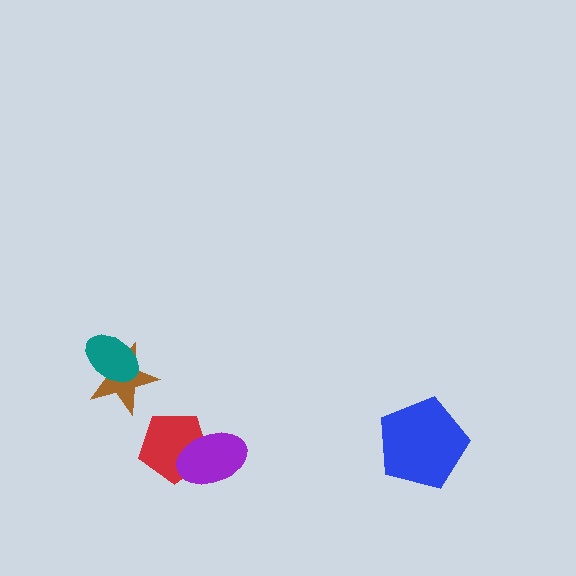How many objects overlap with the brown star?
1 object overlaps with the brown star.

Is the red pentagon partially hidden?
Yes, it is partially covered by another shape.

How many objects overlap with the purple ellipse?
1 object overlaps with the purple ellipse.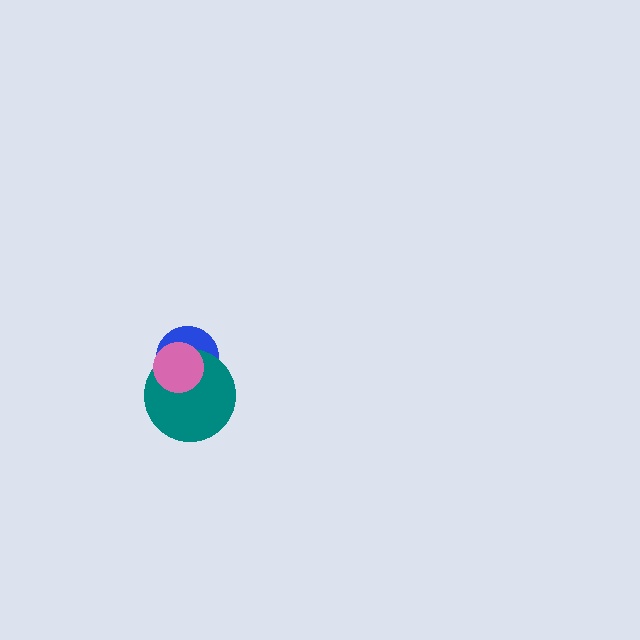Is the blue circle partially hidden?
Yes, it is partially covered by another shape.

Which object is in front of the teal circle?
The pink circle is in front of the teal circle.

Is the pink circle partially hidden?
No, no other shape covers it.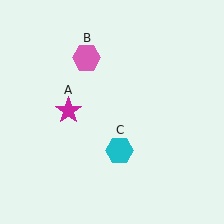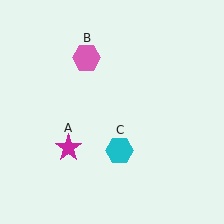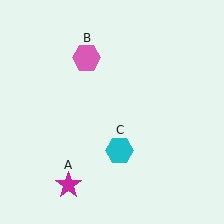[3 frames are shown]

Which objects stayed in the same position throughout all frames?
Pink hexagon (object B) and cyan hexagon (object C) remained stationary.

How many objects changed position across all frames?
1 object changed position: magenta star (object A).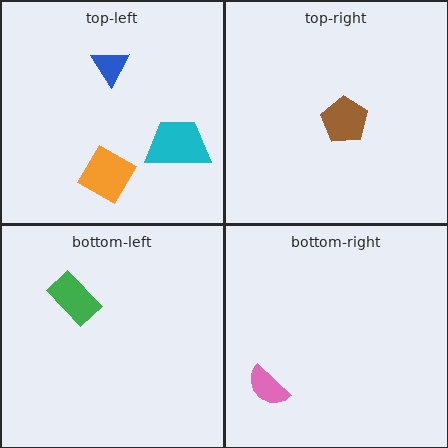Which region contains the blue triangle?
The top-left region.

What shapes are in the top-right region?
The brown pentagon.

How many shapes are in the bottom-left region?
1.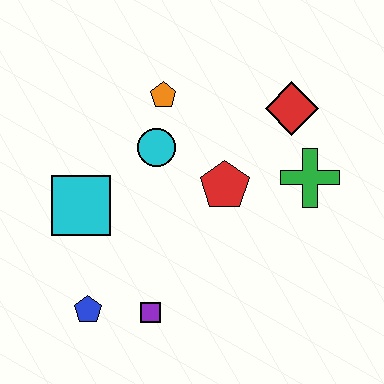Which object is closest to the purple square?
The blue pentagon is closest to the purple square.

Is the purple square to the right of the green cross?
No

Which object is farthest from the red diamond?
The blue pentagon is farthest from the red diamond.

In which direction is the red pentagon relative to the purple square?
The red pentagon is above the purple square.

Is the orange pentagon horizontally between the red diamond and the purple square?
Yes